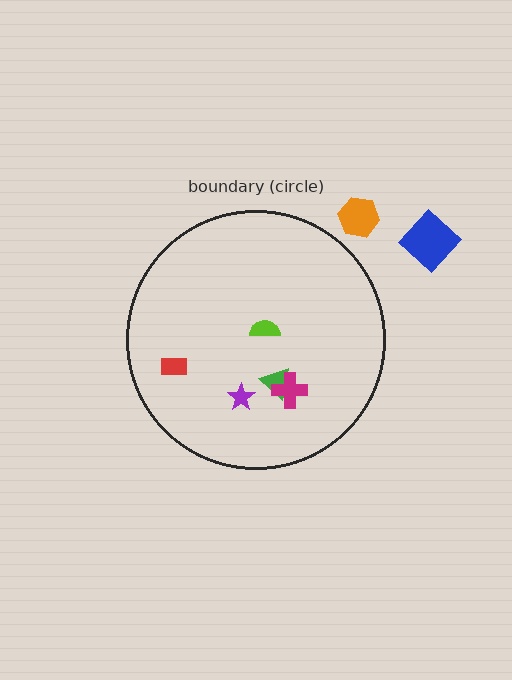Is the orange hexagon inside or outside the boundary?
Outside.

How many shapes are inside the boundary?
5 inside, 2 outside.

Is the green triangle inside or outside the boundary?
Inside.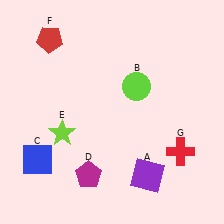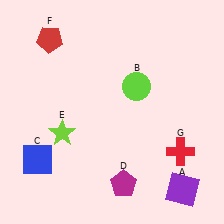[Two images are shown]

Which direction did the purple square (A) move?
The purple square (A) moved right.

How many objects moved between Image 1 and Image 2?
2 objects moved between the two images.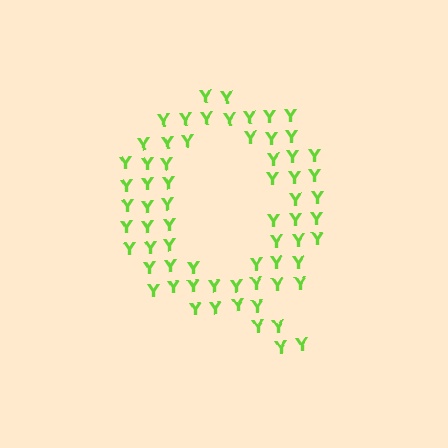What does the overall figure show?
The overall figure shows the letter Q.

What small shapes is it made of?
It is made of small letter Y's.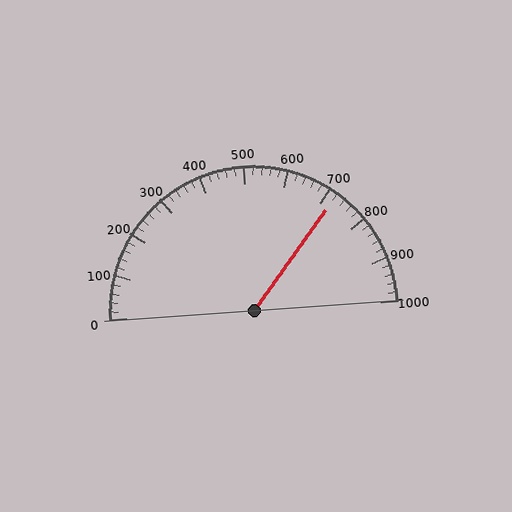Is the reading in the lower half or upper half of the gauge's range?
The reading is in the upper half of the range (0 to 1000).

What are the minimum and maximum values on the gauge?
The gauge ranges from 0 to 1000.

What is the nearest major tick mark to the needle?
The nearest major tick mark is 700.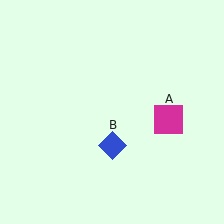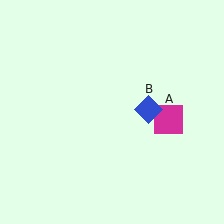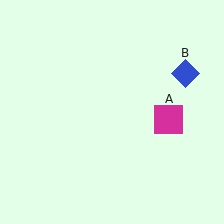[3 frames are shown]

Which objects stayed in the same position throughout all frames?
Magenta square (object A) remained stationary.